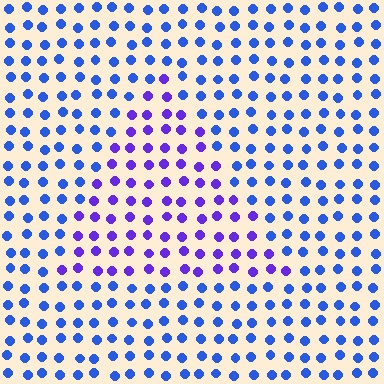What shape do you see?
I see a triangle.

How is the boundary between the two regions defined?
The boundary is defined purely by a slight shift in hue (about 37 degrees). Spacing, size, and orientation are identical on both sides.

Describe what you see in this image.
The image is filled with small blue elements in a uniform arrangement. A triangle-shaped region is visible where the elements are tinted to a slightly different hue, forming a subtle color boundary.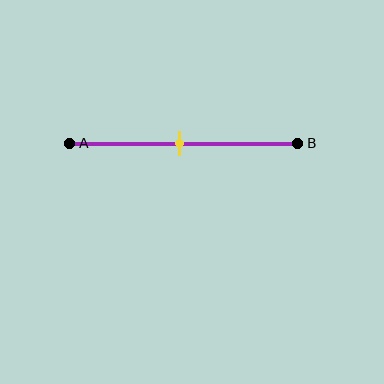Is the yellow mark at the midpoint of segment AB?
Yes, the mark is approximately at the midpoint.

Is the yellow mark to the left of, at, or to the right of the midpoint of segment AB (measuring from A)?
The yellow mark is approximately at the midpoint of segment AB.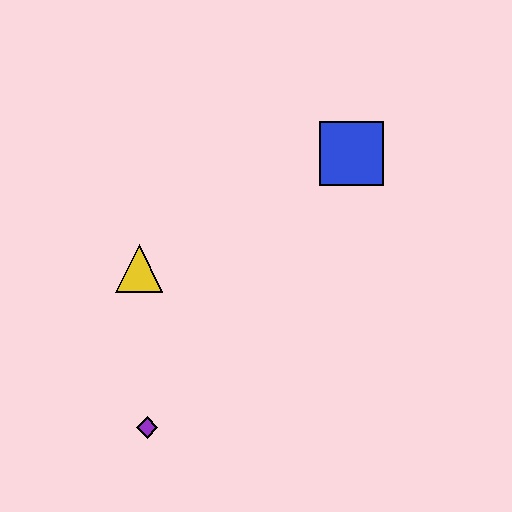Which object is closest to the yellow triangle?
The purple diamond is closest to the yellow triangle.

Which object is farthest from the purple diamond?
The blue square is farthest from the purple diamond.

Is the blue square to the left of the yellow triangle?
No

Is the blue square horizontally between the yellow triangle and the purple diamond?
No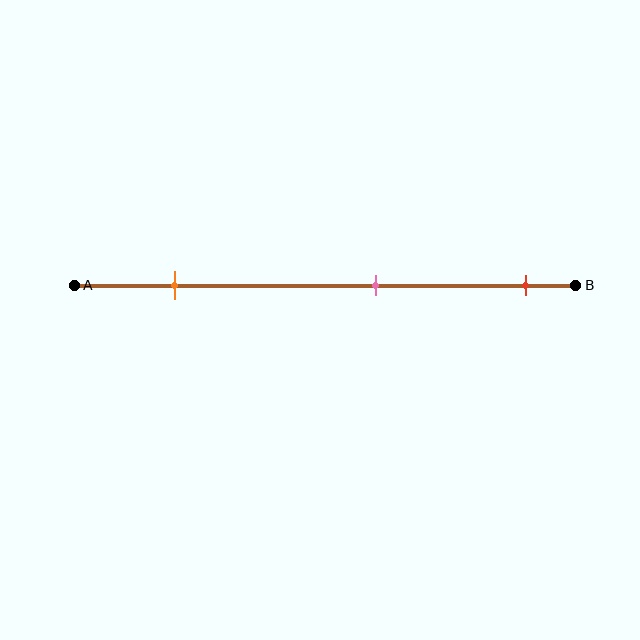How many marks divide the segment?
There are 3 marks dividing the segment.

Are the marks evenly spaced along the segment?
Yes, the marks are approximately evenly spaced.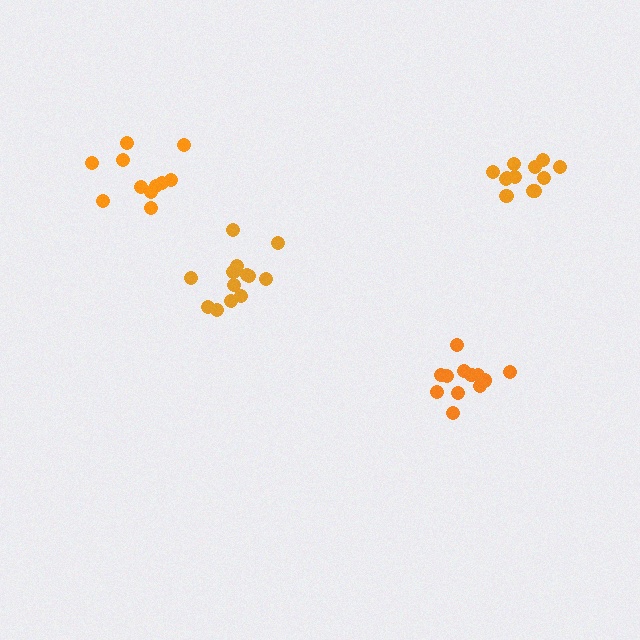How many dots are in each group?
Group 1: 12 dots, Group 2: 13 dots, Group 3: 11 dots, Group 4: 13 dots (49 total).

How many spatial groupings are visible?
There are 4 spatial groupings.